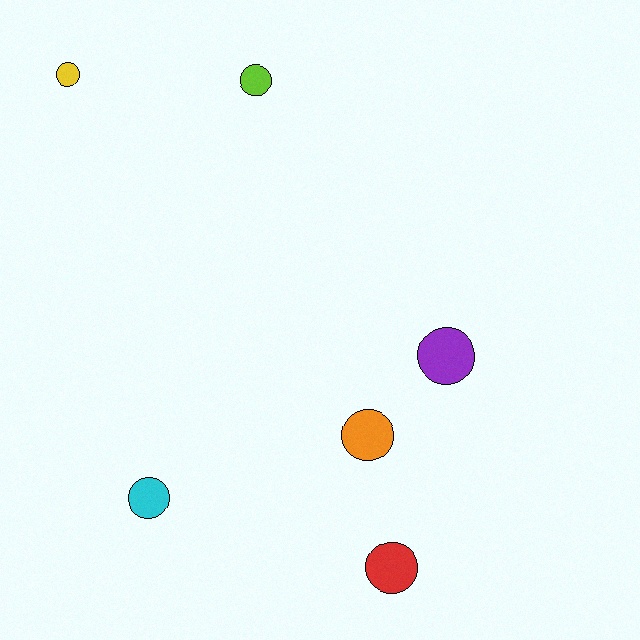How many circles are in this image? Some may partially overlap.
There are 6 circles.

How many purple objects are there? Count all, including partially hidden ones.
There is 1 purple object.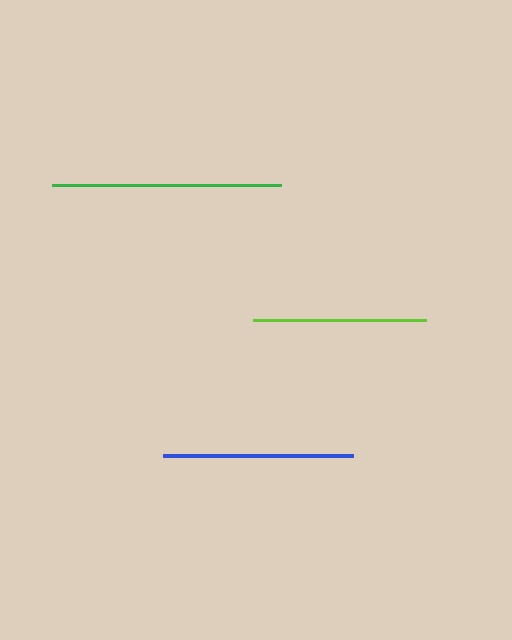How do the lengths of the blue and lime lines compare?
The blue and lime lines are approximately the same length.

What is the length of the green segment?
The green segment is approximately 230 pixels long.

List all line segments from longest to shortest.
From longest to shortest: green, blue, lime.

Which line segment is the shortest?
The lime line is the shortest at approximately 173 pixels.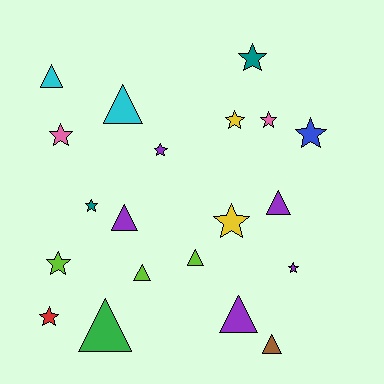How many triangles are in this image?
There are 9 triangles.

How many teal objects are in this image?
There are 2 teal objects.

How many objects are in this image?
There are 20 objects.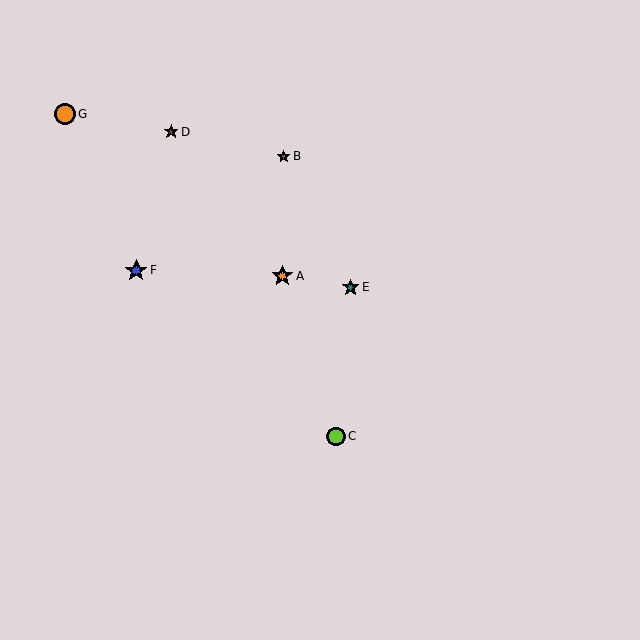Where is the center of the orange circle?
The center of the orange circle is at (65, 114).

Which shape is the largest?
The blue star (labeled F) is the largest.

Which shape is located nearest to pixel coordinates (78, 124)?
The orange circle (labeled G) at (65, 114) is nearest to that location.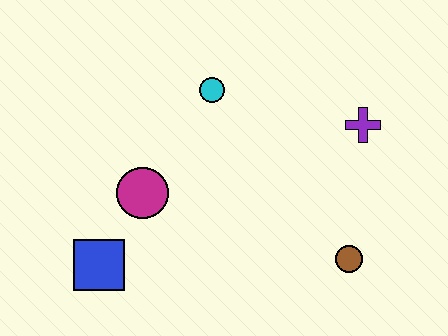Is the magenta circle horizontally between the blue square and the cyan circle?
Yes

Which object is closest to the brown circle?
The purple cross is closest to the brown circle.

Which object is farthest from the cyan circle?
The brown circle is farthest from the cyan circle.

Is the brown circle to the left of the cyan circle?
No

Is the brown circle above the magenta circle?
No